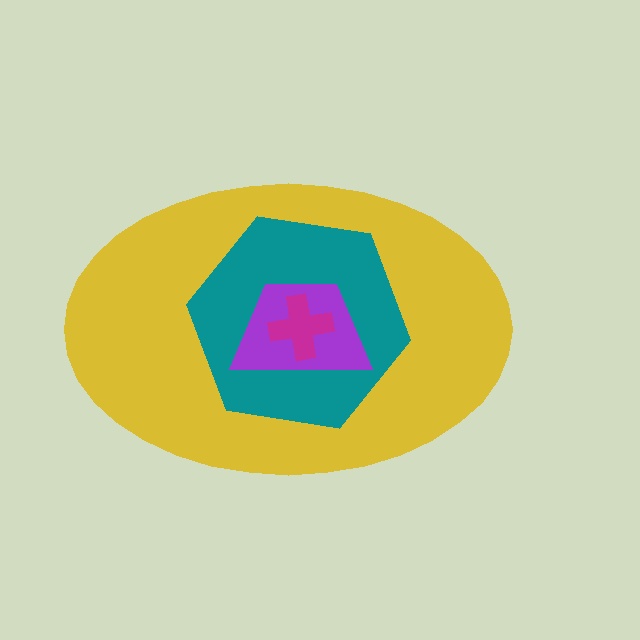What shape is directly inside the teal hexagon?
The purple trapezoid.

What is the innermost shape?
The magenta cross.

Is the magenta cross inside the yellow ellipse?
Yes.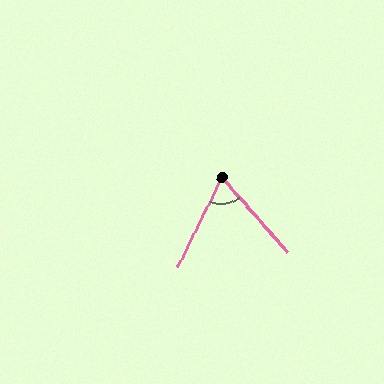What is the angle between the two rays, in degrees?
Approximately 67 degrees.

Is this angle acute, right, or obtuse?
It is acute.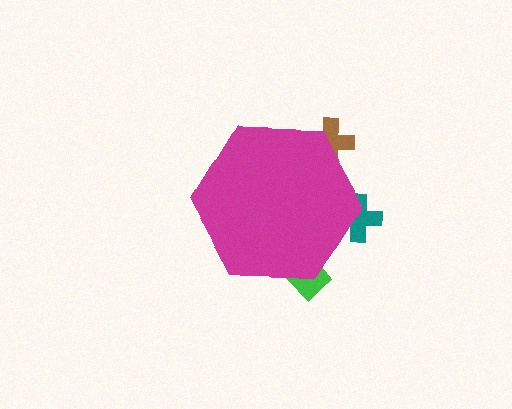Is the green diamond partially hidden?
Yes, the green diamond is partially hidden behind the magenta hexagon.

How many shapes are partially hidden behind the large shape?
3 shapes are partially hidden.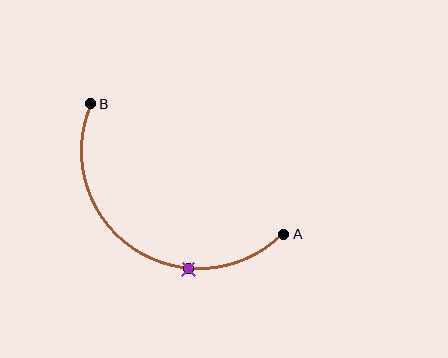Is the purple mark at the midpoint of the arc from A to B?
No. The purple mark lies on the arc but is closer to endpoint A. The arc midpoint would be at the point on the curve equidistant along the arc from both A and B.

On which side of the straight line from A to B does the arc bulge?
The arc bulges below and to the left of the straight line connecting A and B.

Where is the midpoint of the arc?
The arc midpoint is the point on the curve farthest from the straight line joining A and B. It sits below and to the left of that line.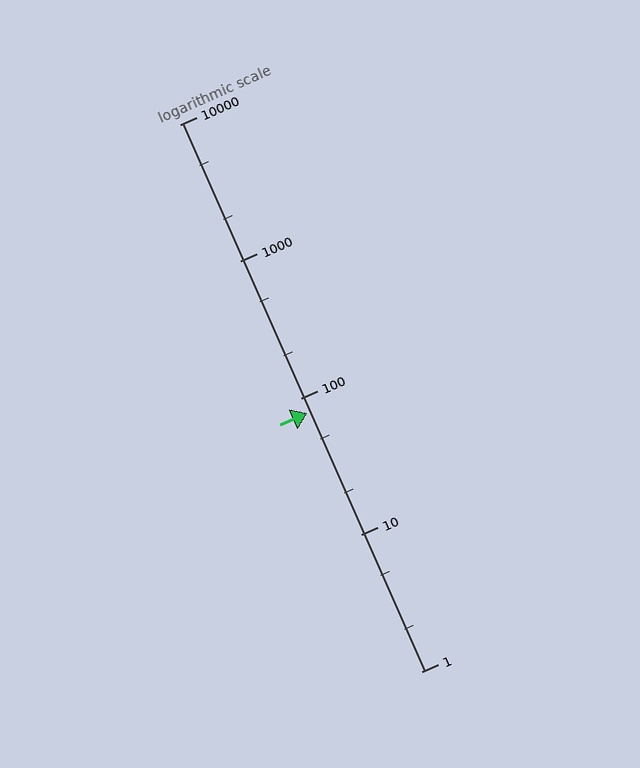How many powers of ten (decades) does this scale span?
The scale spans 4 decades, from 1 to 10000.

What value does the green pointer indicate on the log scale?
The pointer indicates approximately 77.